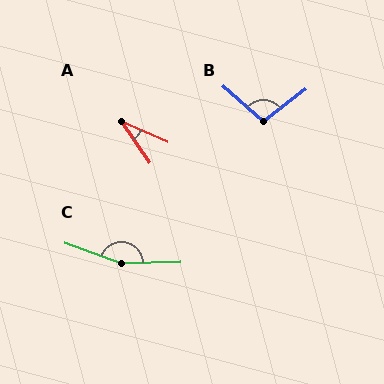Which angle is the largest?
C, at approximately 159 degrees.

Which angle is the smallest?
A, at approximately 32 degrees.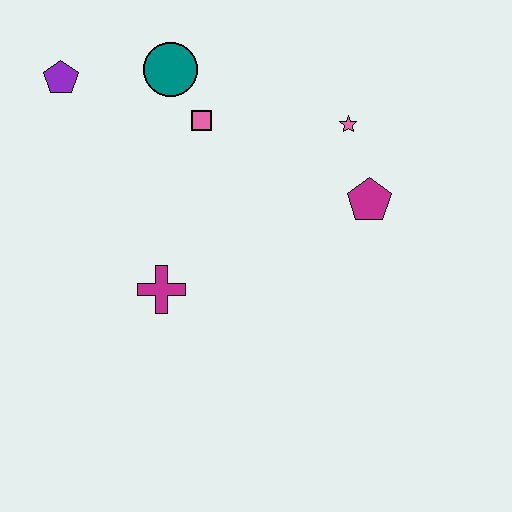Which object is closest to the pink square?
The teal circle is closest to the pink square.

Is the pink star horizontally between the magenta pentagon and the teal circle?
Yes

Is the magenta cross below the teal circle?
Yes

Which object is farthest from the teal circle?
The magenta pentagon is farthest from the teal circle.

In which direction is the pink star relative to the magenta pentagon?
The pink star is above the magenta pentagon.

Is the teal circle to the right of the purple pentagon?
Yes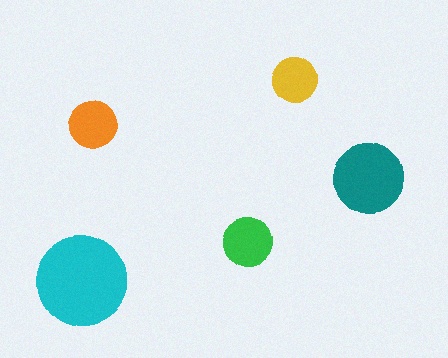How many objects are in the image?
There are 5 objects in the image.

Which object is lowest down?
The cyan circle is bottommost.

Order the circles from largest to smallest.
the cyan one, the teal one, the green one, the orange one, the yellow one.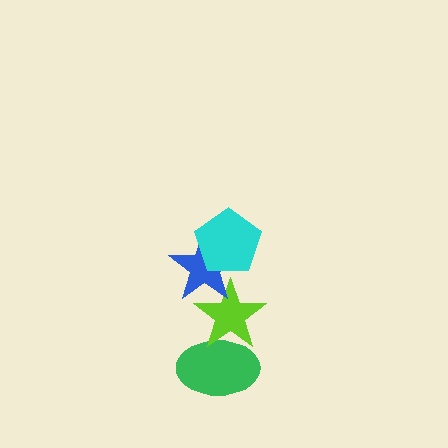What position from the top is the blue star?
The blue star is 2nd from the top.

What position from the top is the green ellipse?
The green ellipse is 4th from the top.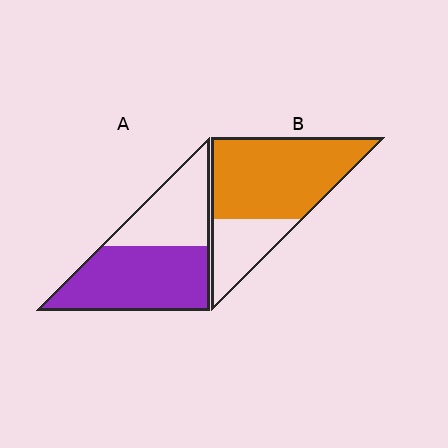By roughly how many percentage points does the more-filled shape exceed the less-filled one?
By roughly 10 percentage points (B over A).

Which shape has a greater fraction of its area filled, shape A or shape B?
Shape B.